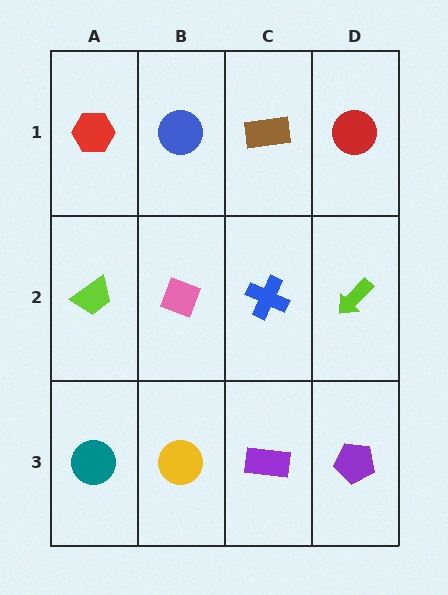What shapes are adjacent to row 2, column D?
A red circle (row 1, column D), a purple pentagon (row 3, column D), a blue cross (row 2, column C).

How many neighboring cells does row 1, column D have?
2.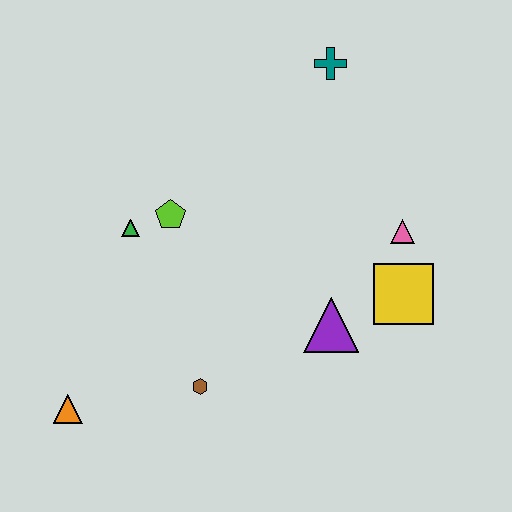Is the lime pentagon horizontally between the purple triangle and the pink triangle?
No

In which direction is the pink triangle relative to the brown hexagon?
The pink triangle is to the right of the brown hexagon.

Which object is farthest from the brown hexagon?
The teal cross is farthest from the brown hexagon.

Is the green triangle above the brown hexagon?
Yes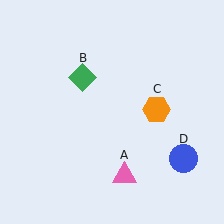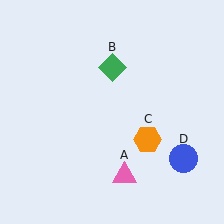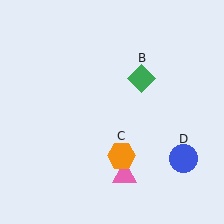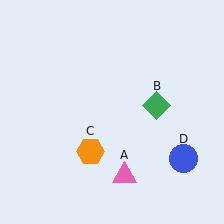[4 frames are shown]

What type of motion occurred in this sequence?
The green diamond (object B), orange hexagon (object C) rotated clockwise around the center of the scene.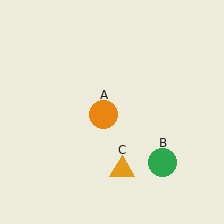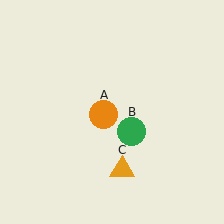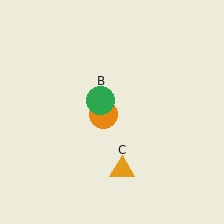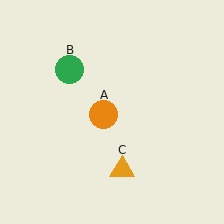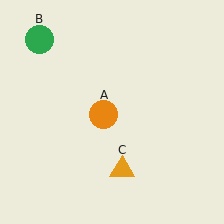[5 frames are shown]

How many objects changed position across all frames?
1 object changed position: green circle (object B).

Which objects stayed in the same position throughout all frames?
Orange circle (object A) and orange triangle (object C) remained stationary.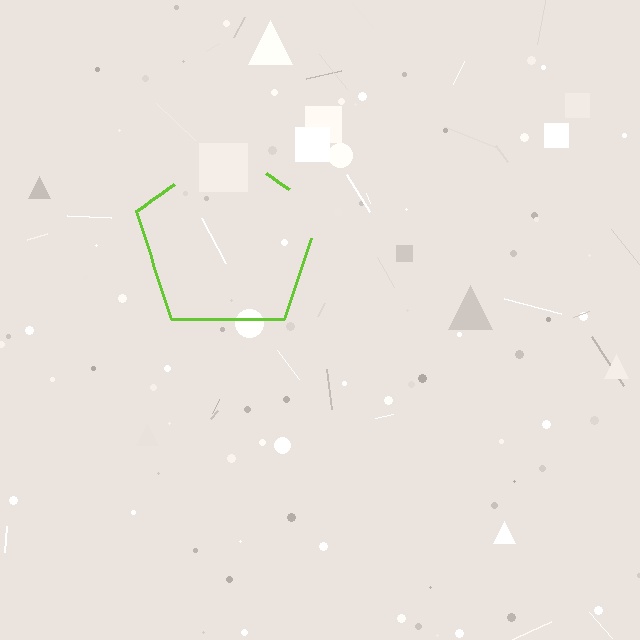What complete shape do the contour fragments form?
The contour fragments form a pentagon.